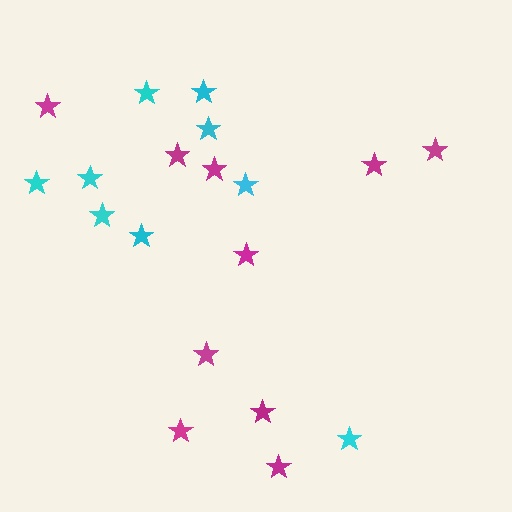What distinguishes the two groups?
There are 2 groups: one group of magenta stars (10) and one group of cyan stars (9).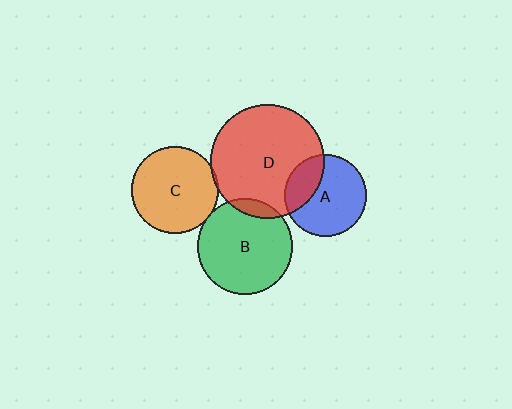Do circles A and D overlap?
Yes.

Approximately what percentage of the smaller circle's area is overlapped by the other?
Approximately 30%.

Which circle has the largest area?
Circle D (red).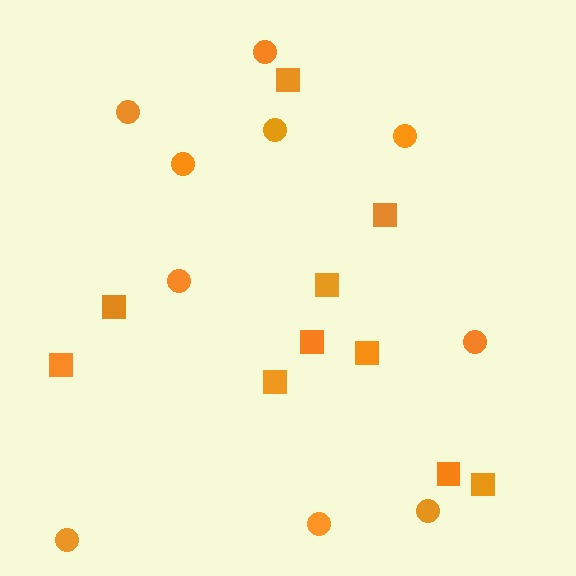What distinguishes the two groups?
There are 2 groups: one group of circles (10) and one group of squares (10).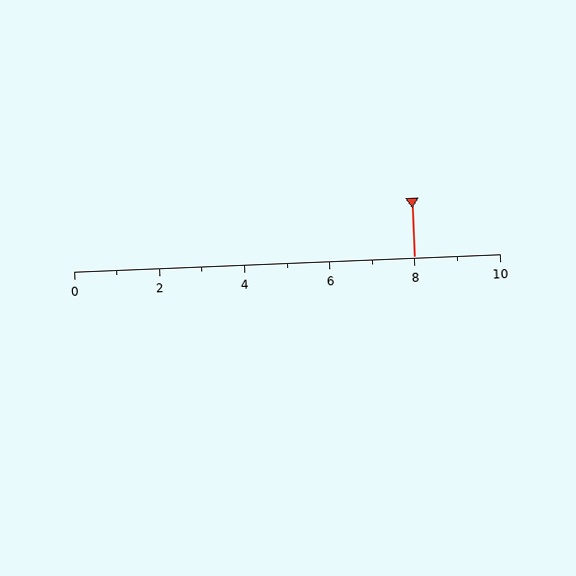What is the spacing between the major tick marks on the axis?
The major ticks are spaced 2 apart.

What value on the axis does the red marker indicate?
The marker indicates approximately 8.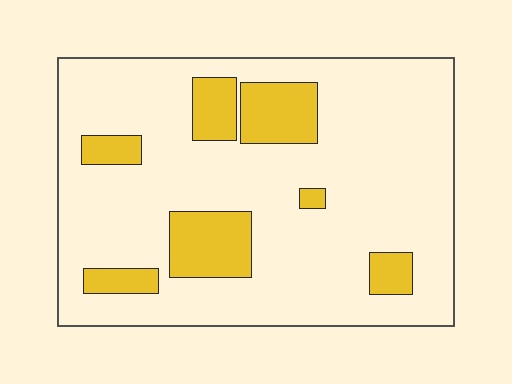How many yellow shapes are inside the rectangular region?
7.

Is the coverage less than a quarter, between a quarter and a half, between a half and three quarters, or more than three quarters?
Less than a quarter.